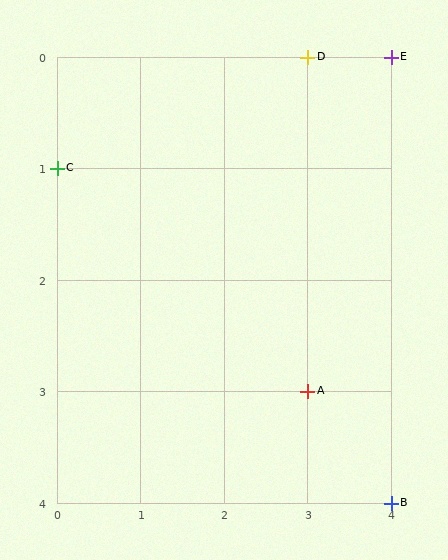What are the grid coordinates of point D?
Point D is at grid coordinates (3, 0).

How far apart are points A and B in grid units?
Points A and B are 1 column and 1 row apart (about 1.4 grid units diagonally).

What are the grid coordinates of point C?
Point C is at grid coordinates (0, 1).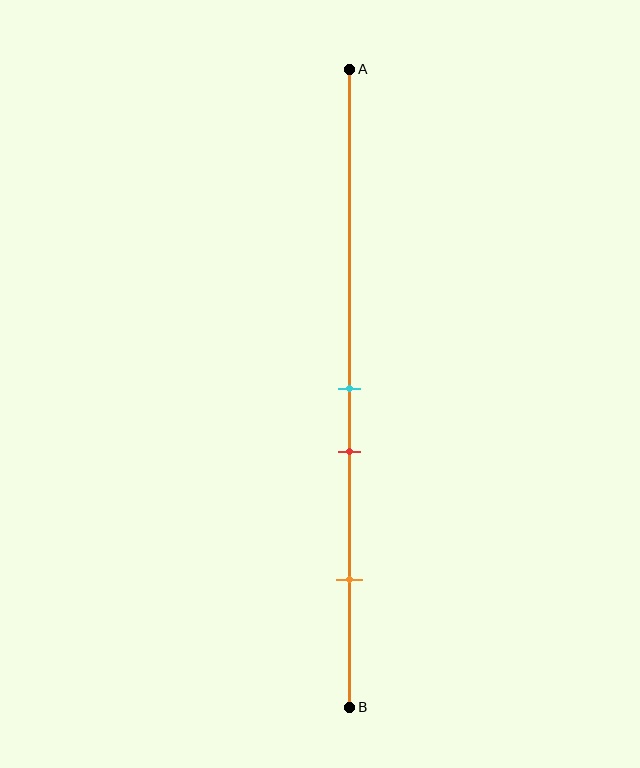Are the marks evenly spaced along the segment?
No, the marks are not evenly spaced.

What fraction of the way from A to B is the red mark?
The red mark is approximately 60% (0.6) of the way from A to B.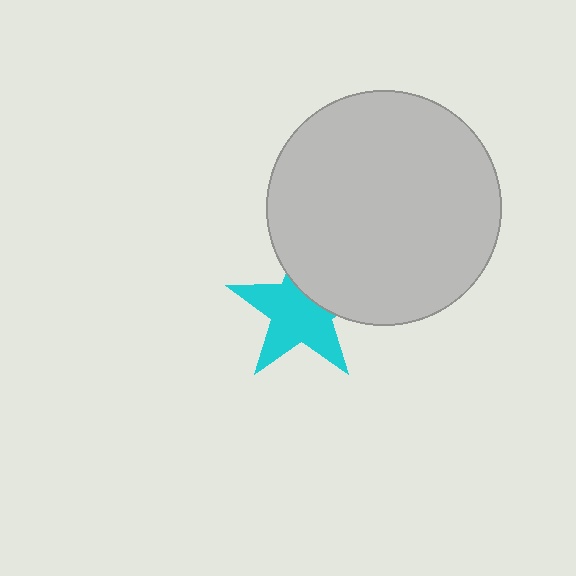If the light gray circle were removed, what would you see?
You would see the complete cyan star.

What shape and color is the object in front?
The object in front is a light gray circle.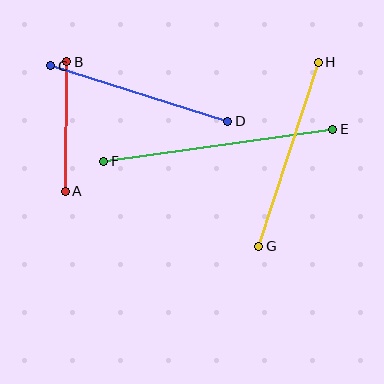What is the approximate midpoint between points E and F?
The midpoint is at approximately (218, 145) pixels.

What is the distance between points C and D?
The distance is approximately 185 pixels.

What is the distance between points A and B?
The distance is approximately 130 pixels.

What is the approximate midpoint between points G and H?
The midpoint is at approximately (288, 154) pixels.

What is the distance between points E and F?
The distance is approximately 231 pixels.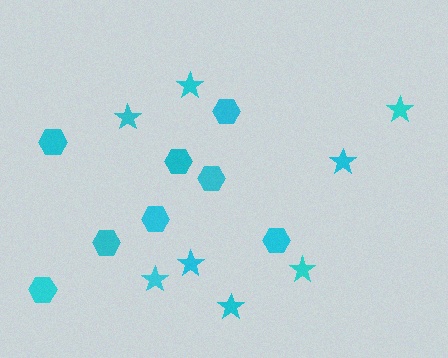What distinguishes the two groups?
There are 2 groups: one group of stars (8) and one group of hexagons (8).